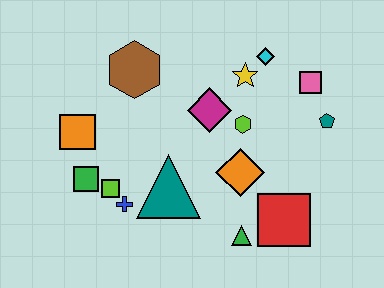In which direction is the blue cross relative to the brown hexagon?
The blue cross is below the brown hexagon.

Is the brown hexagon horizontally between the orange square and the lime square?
No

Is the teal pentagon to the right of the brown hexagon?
Yes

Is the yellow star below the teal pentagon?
No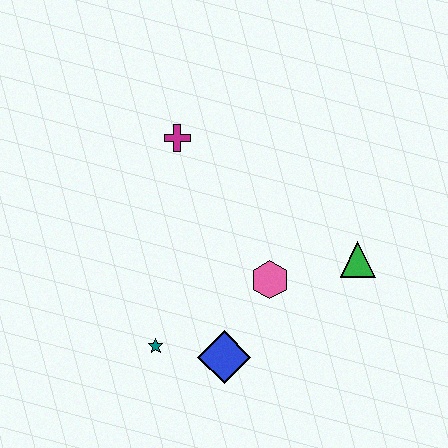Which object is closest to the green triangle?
The pink hexagon is closest to the green triangle.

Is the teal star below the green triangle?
Yes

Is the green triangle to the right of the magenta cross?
Yes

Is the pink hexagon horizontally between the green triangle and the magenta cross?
Yes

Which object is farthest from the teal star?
The green triangle is farthest from the teal star.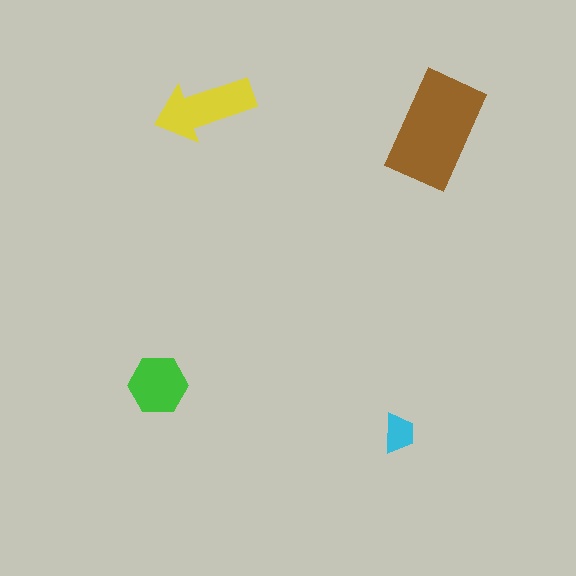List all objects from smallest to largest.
The cyan trapezoid, the green hexagon, the yellow arrow, the brown rectangle.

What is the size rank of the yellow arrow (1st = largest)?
2nd.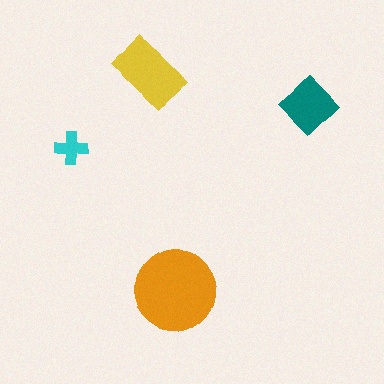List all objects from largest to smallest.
The orange circle, the yellow rectangle, the teal diamond, the cyan cross.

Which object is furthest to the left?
The cyan cross is leftmost.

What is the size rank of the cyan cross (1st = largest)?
4th.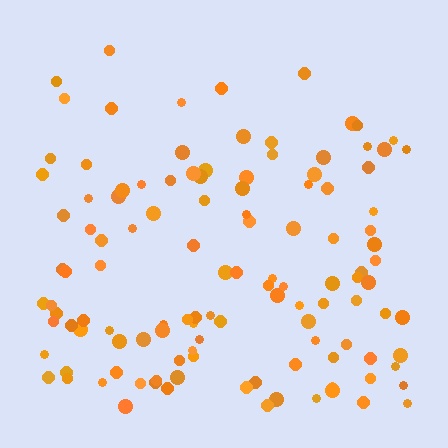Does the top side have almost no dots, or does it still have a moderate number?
Still a moderate number, just noticeably fewer than the bottom.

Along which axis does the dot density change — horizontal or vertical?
Vertical.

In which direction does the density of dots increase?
From top to bottom, with the bottom side densest.